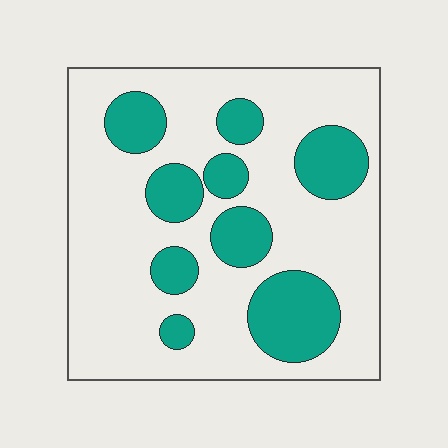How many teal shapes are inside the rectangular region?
9.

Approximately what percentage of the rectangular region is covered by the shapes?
Approximately 25%.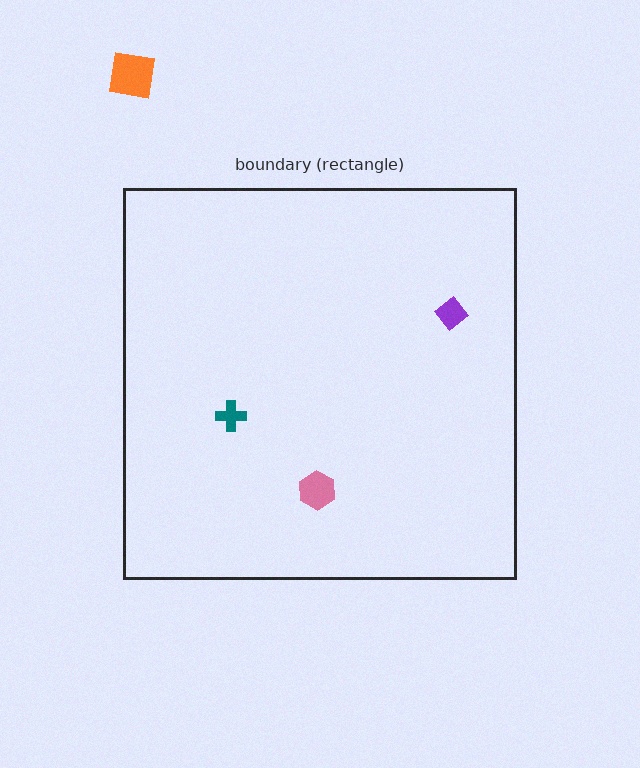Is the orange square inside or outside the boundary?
Outside.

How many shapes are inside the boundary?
3 inside, 1 outside.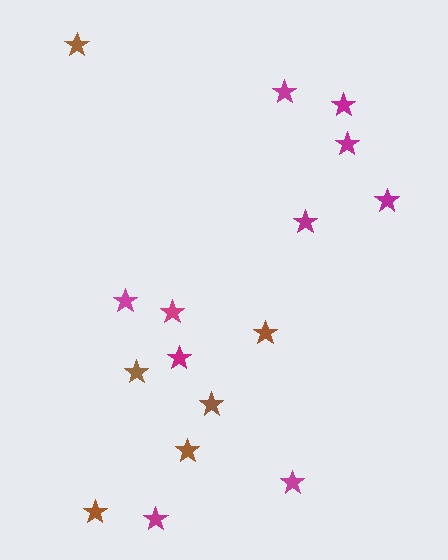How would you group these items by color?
There are 2 groups: one group of brown stars (6) and one group of magenta stars (10).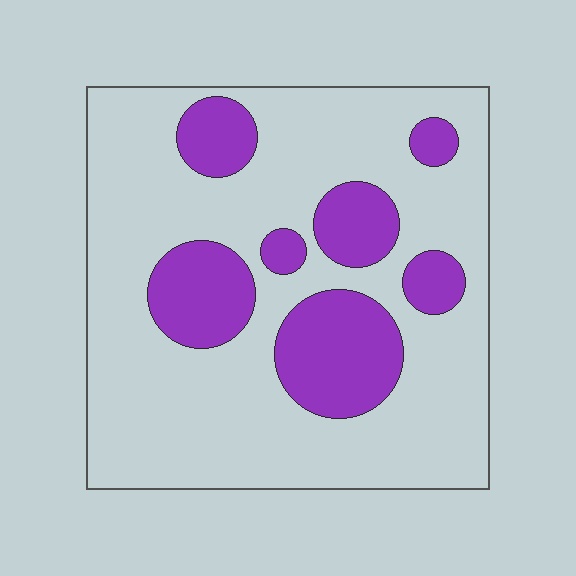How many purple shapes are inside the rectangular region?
7.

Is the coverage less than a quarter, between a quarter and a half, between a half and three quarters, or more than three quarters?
Less than a quarter.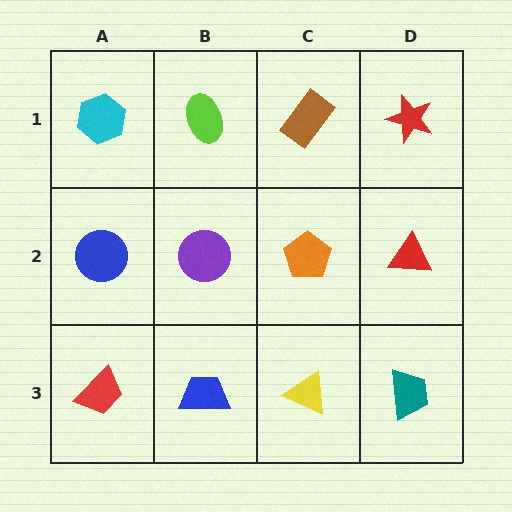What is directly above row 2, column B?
A lime ellipse.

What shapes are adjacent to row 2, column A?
A cyan hexagon (row 1, column A), a red trapezoid (row 3, column A), a purple circle (row 2, column B).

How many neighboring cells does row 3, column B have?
3.